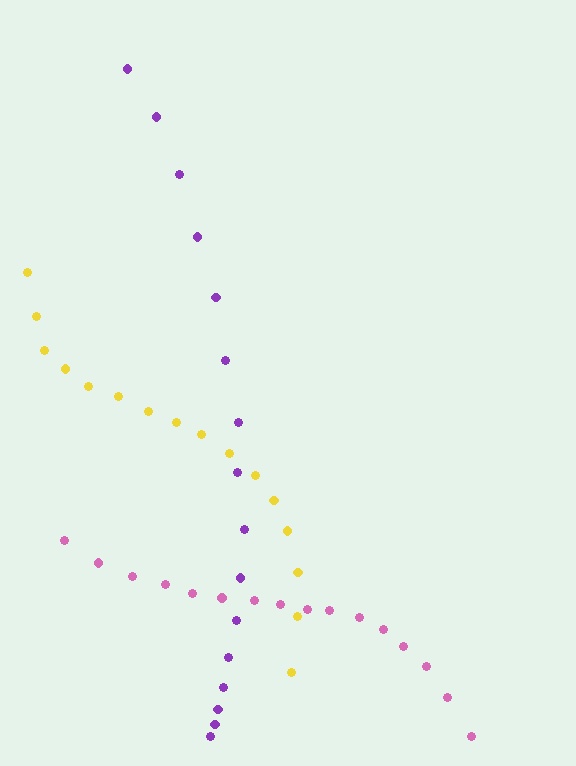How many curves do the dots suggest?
There are 3 distinct paths.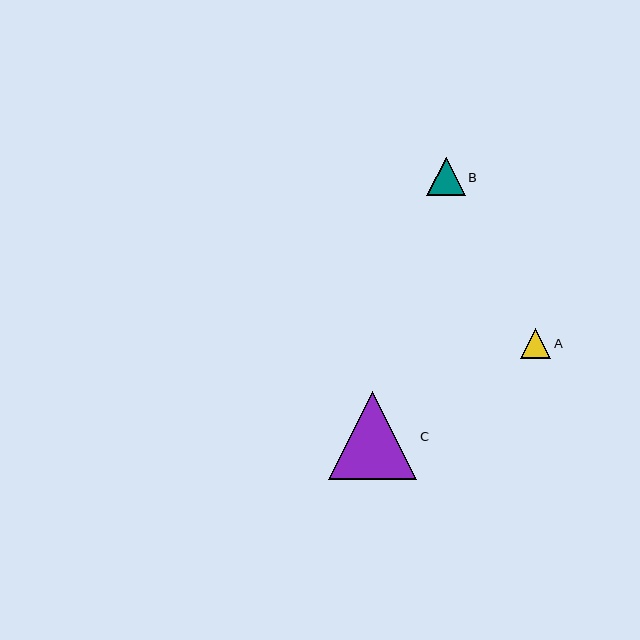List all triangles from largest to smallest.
From largest to smallest: C, B, A.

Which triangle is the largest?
Triangle C is the largest with a size of approximately 88 pixels.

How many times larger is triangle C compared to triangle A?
Triangle C is approximately 2.9 times the size of triangle A.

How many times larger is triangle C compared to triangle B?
Triangle C is approximately 2.3 times the size of triangle B.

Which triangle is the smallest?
Triangle A is the smallest with a size of approximately 30 pixels.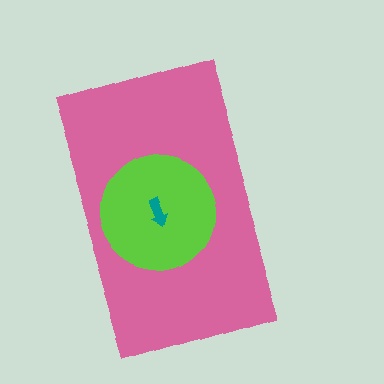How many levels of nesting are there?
3.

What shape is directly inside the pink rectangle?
The lime circle.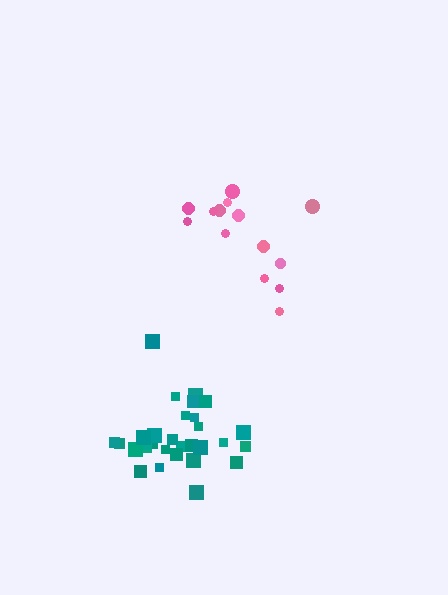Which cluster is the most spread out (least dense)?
Pink.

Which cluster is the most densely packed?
Teal.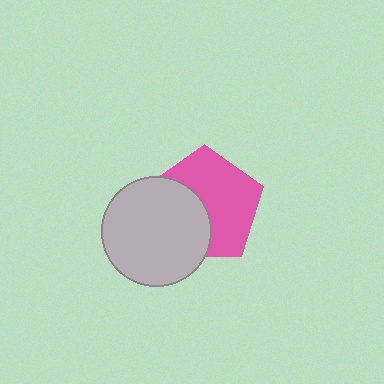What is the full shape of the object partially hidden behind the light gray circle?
The partially hidden object is a pink pentagon.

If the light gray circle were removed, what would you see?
You would see the complete pink pentagon.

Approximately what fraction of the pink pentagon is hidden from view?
Roughly 41% of the pink pentagon is hidden behind the light gray circle.